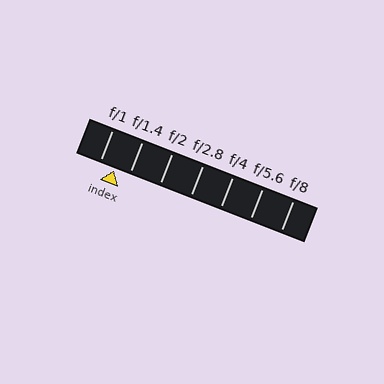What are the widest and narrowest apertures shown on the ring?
The widest aperture shown is f/1 and the narrowest is f/8.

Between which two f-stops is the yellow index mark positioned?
The index mark is between f/1 and f/1.4.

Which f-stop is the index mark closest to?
The index mark is closest to f/1.4.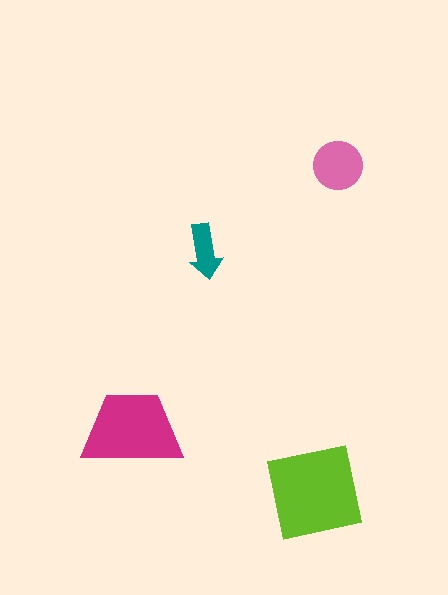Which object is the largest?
The lime square.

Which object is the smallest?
The teal arrow.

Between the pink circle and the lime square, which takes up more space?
The lime square.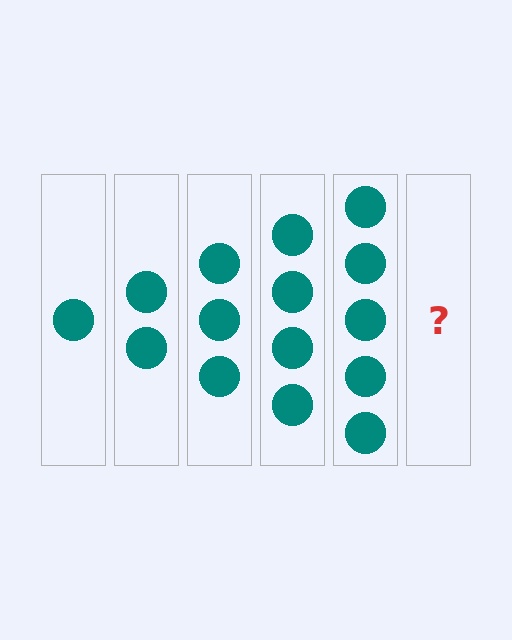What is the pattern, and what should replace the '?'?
The pattern is that each step adds one more circle. The '?' should be 6 circles.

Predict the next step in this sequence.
The next step is 6 circles.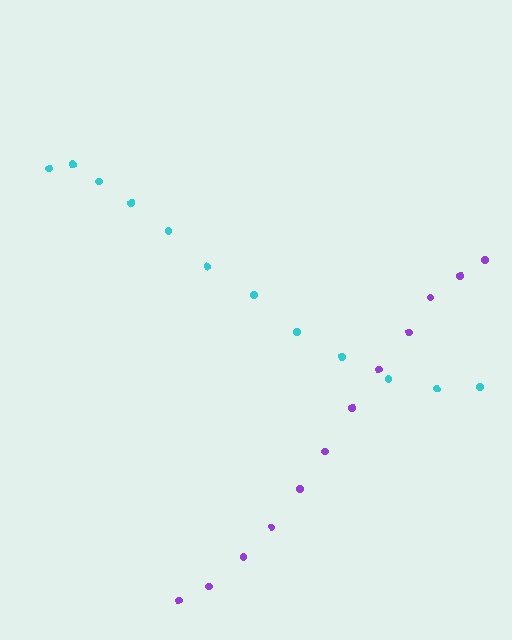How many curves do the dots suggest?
There are 2 distinct paths.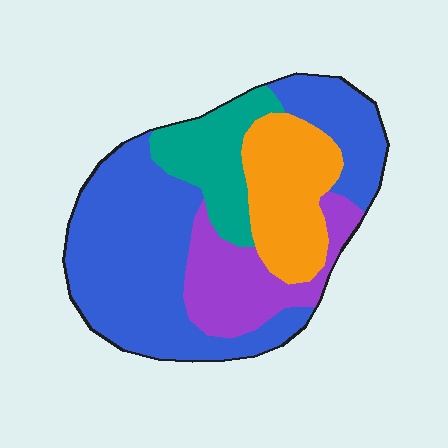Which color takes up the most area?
Blue, at roughly 50%.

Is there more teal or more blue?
Blue.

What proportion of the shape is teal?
Teal covers 14% of the shape.